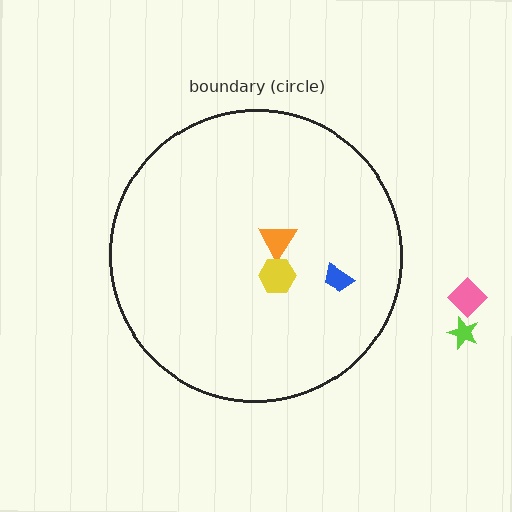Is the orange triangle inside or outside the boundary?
Inside.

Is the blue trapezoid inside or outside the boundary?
Inside.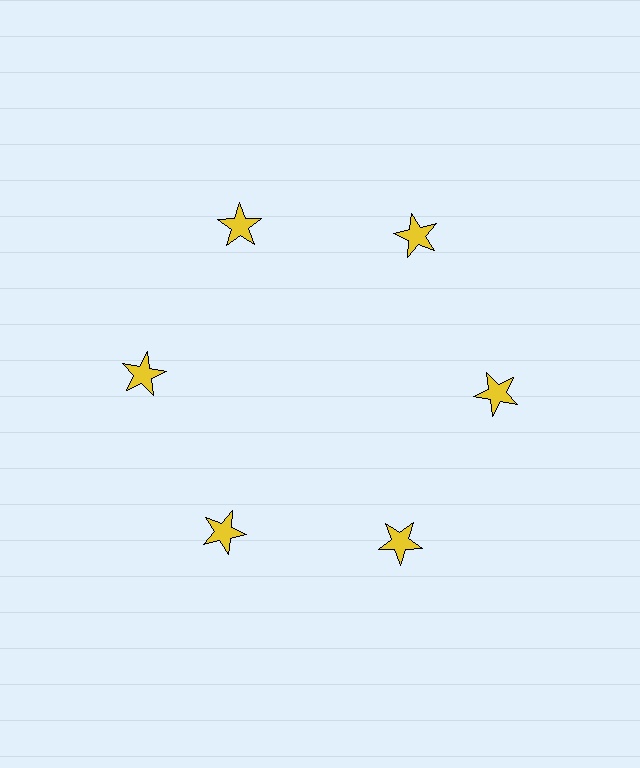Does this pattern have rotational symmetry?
Yes, this pattern has 6-fold rotational symmetry. It looks the same after rotating 60 degrees around the center.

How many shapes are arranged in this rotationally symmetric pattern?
There are 6 shapes, arranged in 6 groups of 1.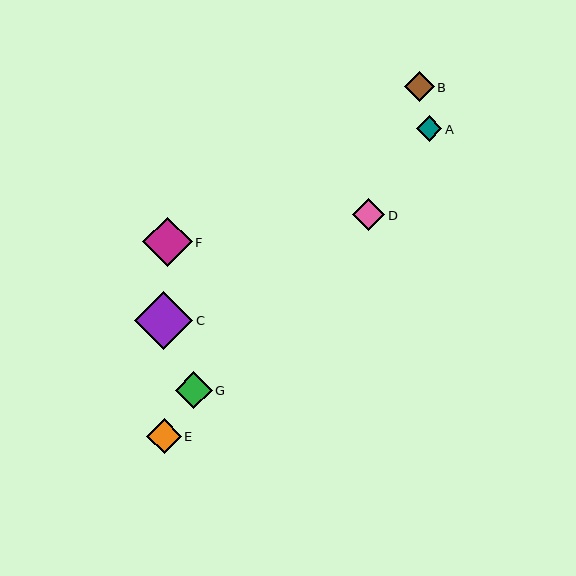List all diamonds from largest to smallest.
From largest to smallest: C, F, G, E, D, B, A.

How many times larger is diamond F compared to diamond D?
Diamond F is approximately 1.6 times the size of diamond D.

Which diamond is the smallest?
Diamond A is the smallest with a size of approximately 26 pixels.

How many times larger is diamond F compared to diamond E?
Diamond F is approximately 1.4 times the size of diamond E.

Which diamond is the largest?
Diamond C is the largest with a size of approximately 58 pixels.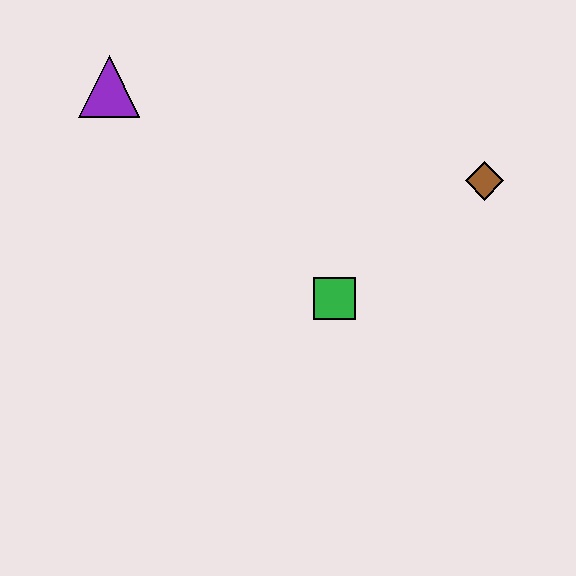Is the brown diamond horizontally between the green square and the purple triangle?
No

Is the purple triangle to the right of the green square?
No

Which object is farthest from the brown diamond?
The purple triangle is farthest from the brown diamond.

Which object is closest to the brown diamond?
The green square is closest to the brown diamond.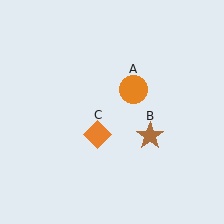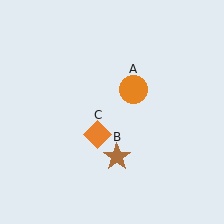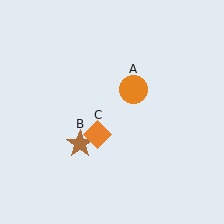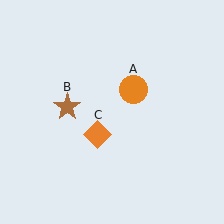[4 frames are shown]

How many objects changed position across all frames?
1 object changed position: brown star (object B).